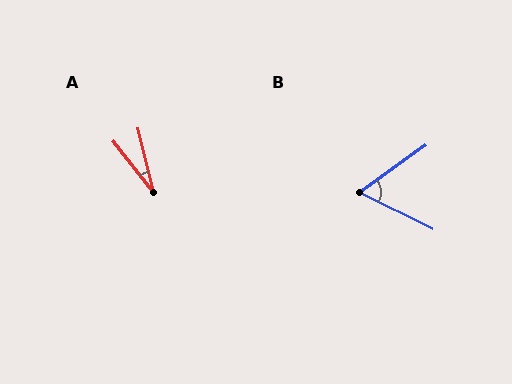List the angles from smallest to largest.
A (24°), B (62°).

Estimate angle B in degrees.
Approximately 62 degrees.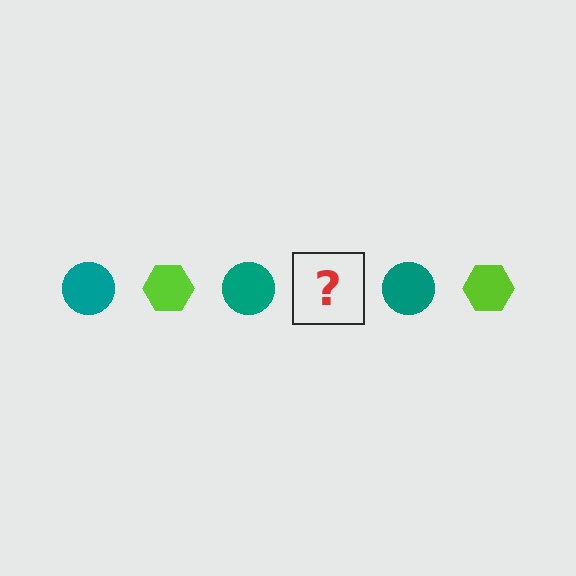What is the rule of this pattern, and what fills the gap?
The rule is that the pattern alternates between teal circle and lime hexagon. The gap should be filled with a lime hexagon.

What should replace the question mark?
The question mark should be replaced with a lime hexagon.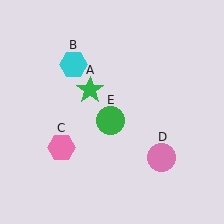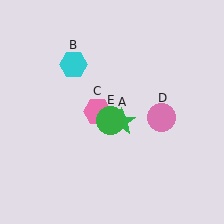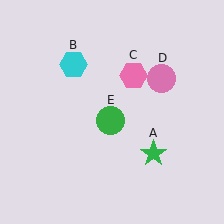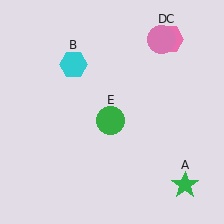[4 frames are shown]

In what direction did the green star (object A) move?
The green star (object A) moved down and to the right.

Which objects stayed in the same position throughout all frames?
Cyan hexagon (object B) and green circle (object E) remained stationary.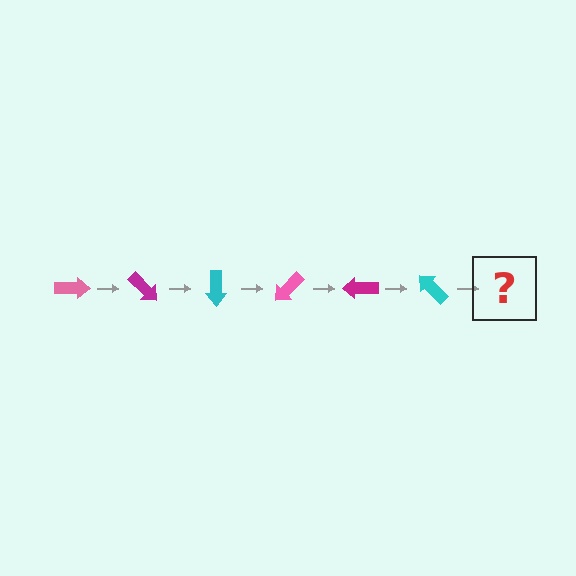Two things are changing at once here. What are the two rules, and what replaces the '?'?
The two rules are that it rotates 45 degrees each step and the color cycles through pink, magenta, and cyan. The '?' should be a pink arrow, rotated 270 degrees from the start.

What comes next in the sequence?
The next element should be a pink arrow, rotated 270 degrees from the start.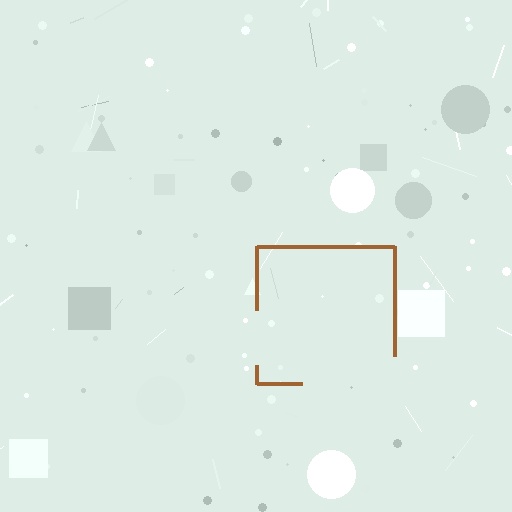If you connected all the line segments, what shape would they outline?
They would outline a square.